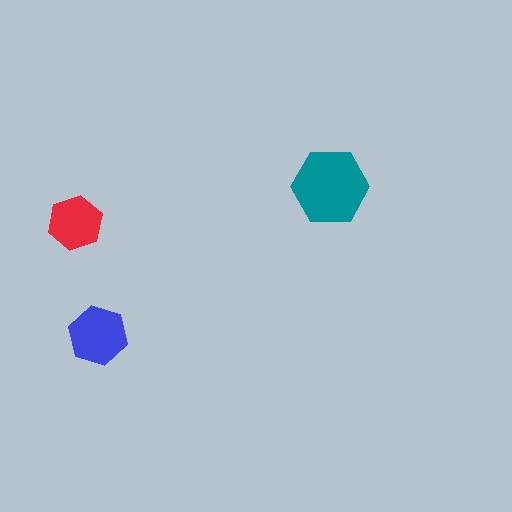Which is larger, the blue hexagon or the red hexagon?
The blue one.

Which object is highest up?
The teal hexagon is topmost.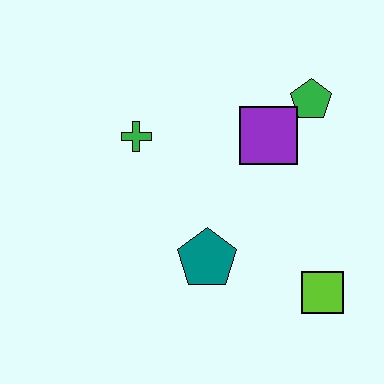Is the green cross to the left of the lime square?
Yes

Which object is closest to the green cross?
The purple square is closest to the green cross.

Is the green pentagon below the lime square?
No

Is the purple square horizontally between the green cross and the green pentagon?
Yes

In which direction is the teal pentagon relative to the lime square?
The teal pentagon is to the left of the lime square.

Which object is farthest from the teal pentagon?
The green pentagon is farthest from the teal pentagon.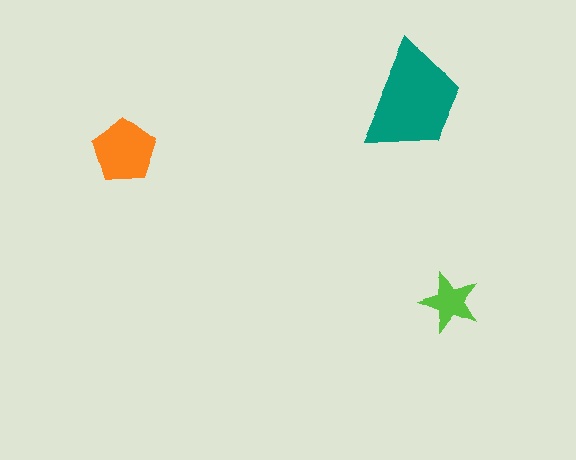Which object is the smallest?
The lime star.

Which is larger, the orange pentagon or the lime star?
The orange pentagon.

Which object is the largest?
The teal trapezoid.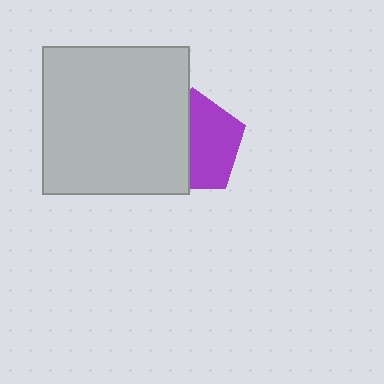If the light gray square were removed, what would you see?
You would see the complete purple pentagon.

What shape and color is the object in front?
The object in front is a light gray square.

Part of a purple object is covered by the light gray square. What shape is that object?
It is a pentagon.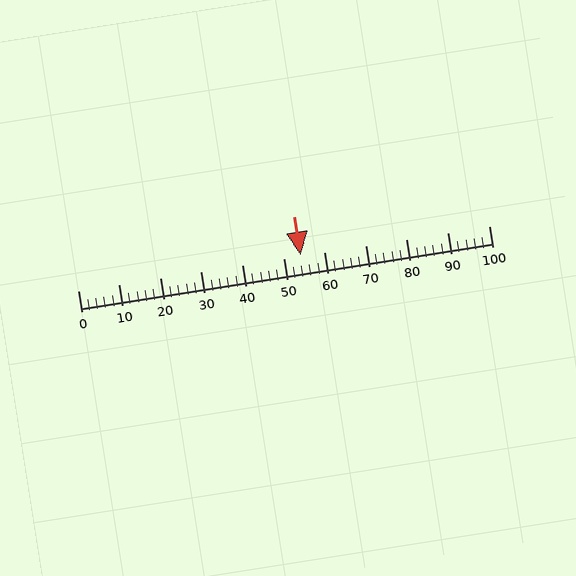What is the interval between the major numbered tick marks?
The major tick marks are spaced 10 units apart.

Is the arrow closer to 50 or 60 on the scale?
The arrow is closer to 50.